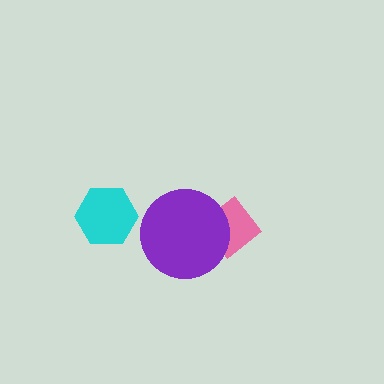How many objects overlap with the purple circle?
1 object overlaps with the purple circle.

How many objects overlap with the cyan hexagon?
0 objects overlap with the cyan hexagon.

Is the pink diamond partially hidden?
Yes, it is partially covered by another shape.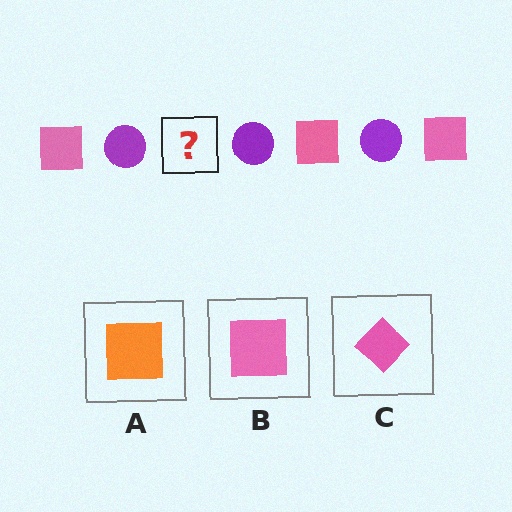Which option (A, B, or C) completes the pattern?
B.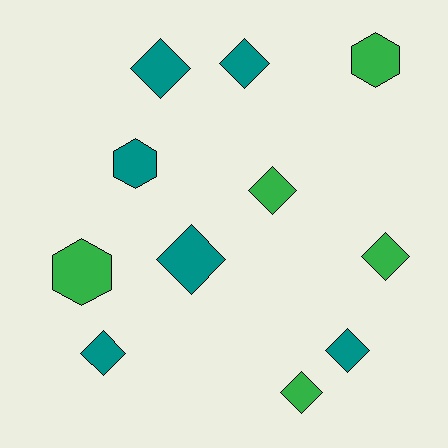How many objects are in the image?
There are 11 objects.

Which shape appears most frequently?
Diamond, with 8 objects.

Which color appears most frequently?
Teal, with 6 objects.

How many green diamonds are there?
There are 3 green diamonds.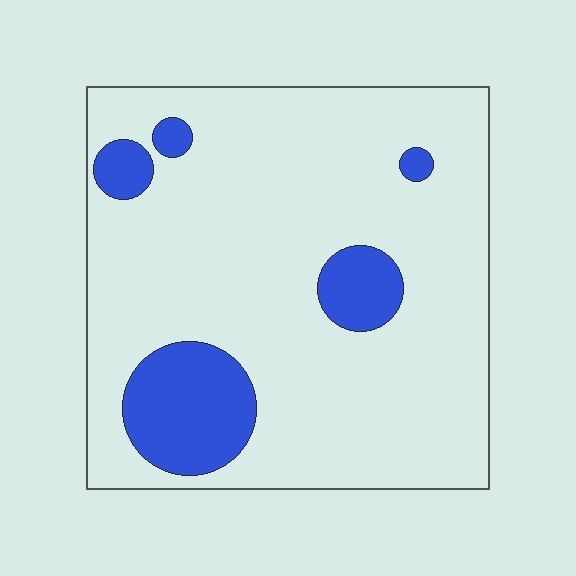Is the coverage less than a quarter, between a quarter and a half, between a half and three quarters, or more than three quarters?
Less than a quarter.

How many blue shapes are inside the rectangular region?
5.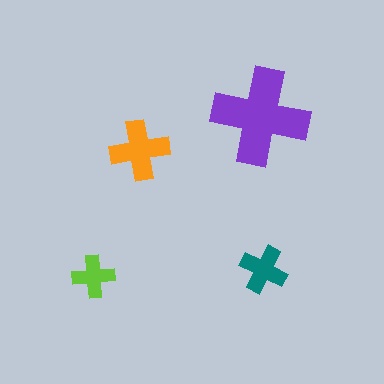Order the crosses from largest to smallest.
the purple one, the orange one, the teal one, the lime one.